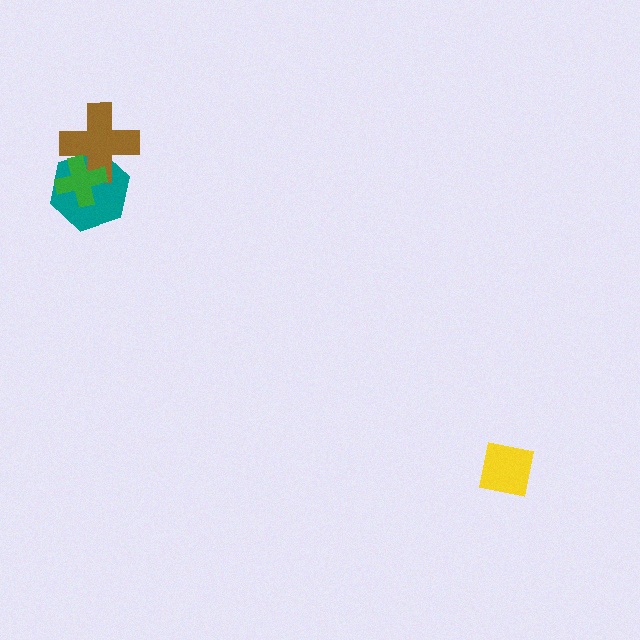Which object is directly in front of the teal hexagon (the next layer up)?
The brown cross is directly in front of the teal hexagon.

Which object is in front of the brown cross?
The green cross is in front of the brown cross.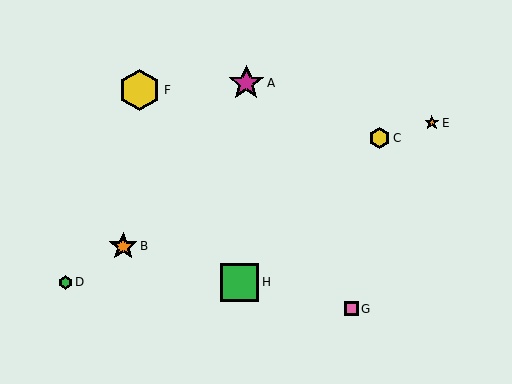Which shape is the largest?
The yellow hexagon (labeled F) is the largest.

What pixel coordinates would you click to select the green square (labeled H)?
Click at (239, 282) to select the green square H.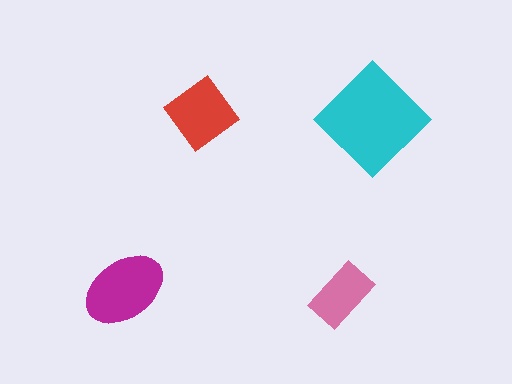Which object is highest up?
The red diamond is topmost.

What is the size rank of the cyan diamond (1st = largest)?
1st.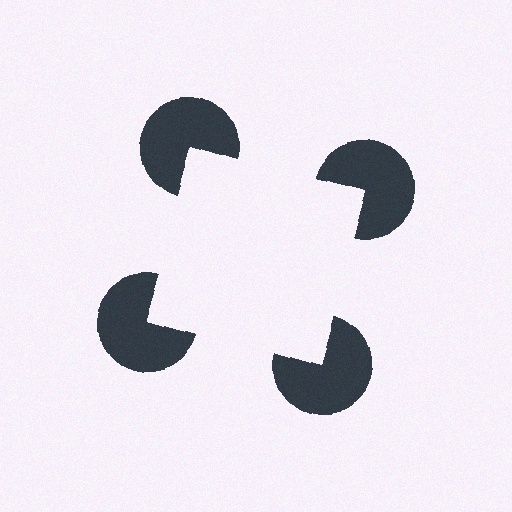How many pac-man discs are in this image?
There are 4 — one at each vertex of the illusory square.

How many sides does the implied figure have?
4 sides.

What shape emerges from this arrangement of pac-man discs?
An illusory square — its edges are inferred from the aligned wedge cuts in the pac-man discs, not physically drawn.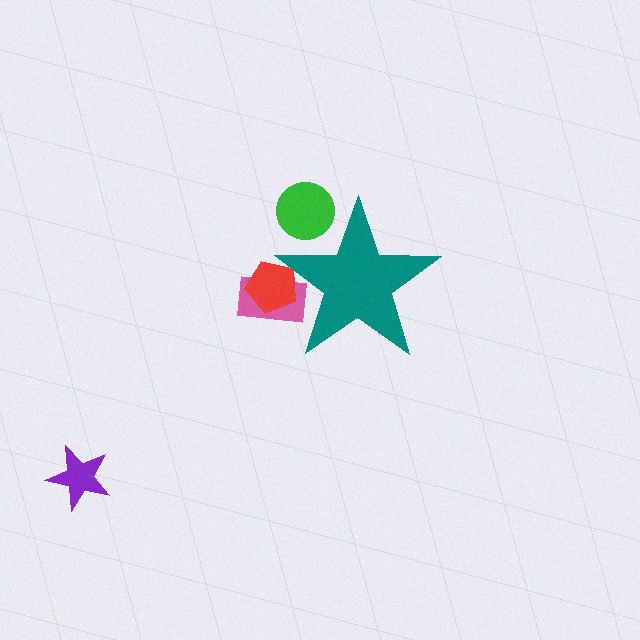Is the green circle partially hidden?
Yes, the green circle is partially hidden behind the teal star.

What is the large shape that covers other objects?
A teal star.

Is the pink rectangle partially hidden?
Yes, the pink rectangle is partially hidden behind the teal star.